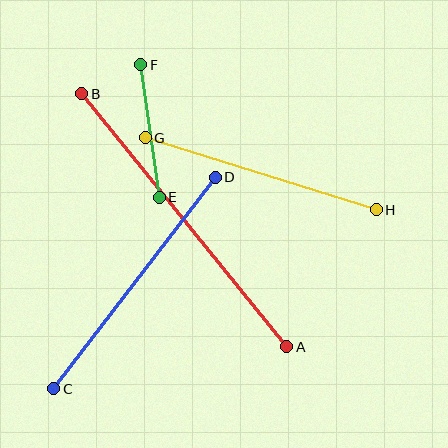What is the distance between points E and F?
The distance is approximately 134 pixels.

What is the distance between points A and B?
The distance is approximately 326 pixels.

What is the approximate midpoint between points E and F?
The midpoint is at approximately (150, 131) pixels.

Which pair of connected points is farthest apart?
Points A and B are farthest apart.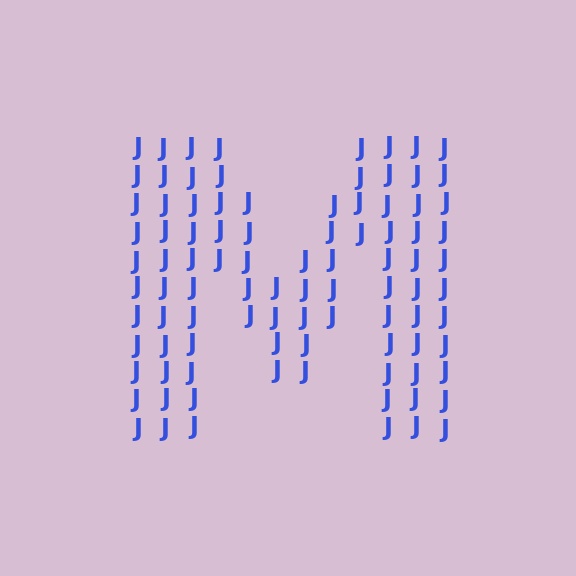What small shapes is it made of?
It is made of small letter J's.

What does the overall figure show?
The overall figure shows the letter M.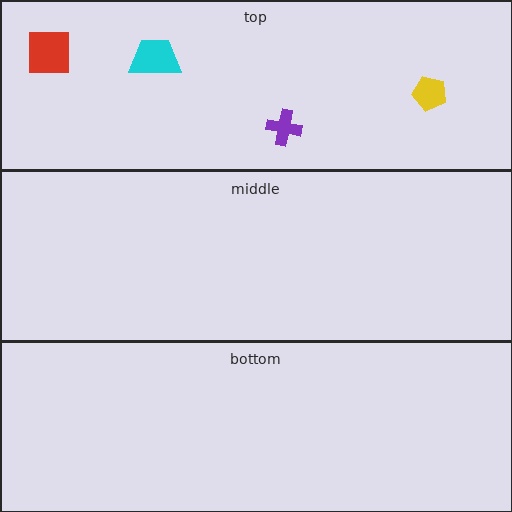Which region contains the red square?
The top region.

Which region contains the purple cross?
The top region.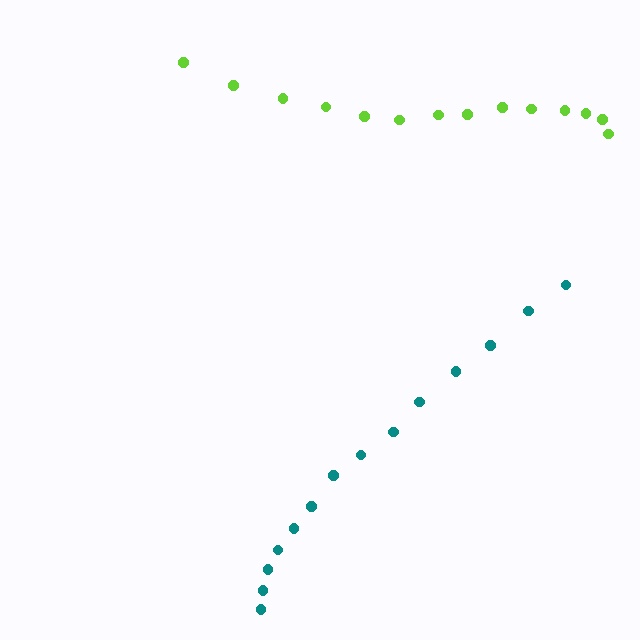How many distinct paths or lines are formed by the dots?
There are 2 distinct paths.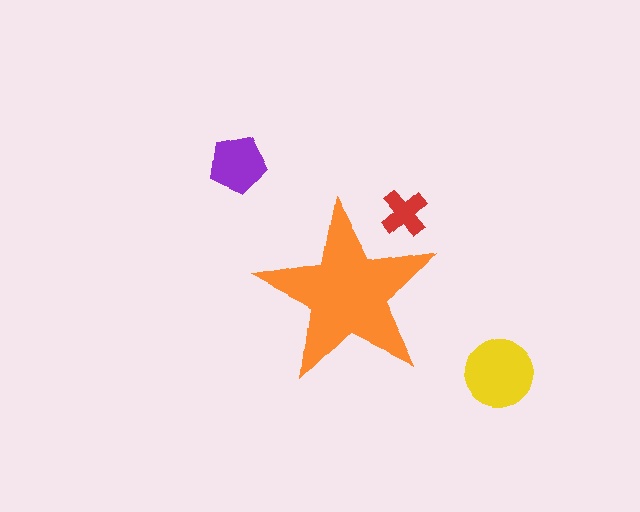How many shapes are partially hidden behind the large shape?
1 shape is partially hidden.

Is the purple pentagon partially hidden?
No, the purple pentagon is fully visible.